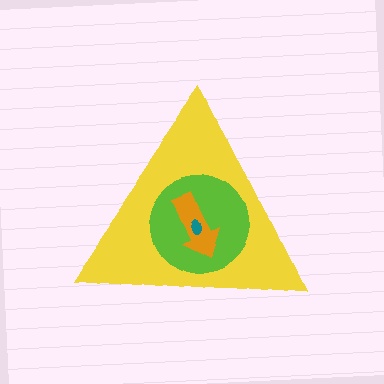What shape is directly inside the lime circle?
The orange arrow.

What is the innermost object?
The teal ellipse.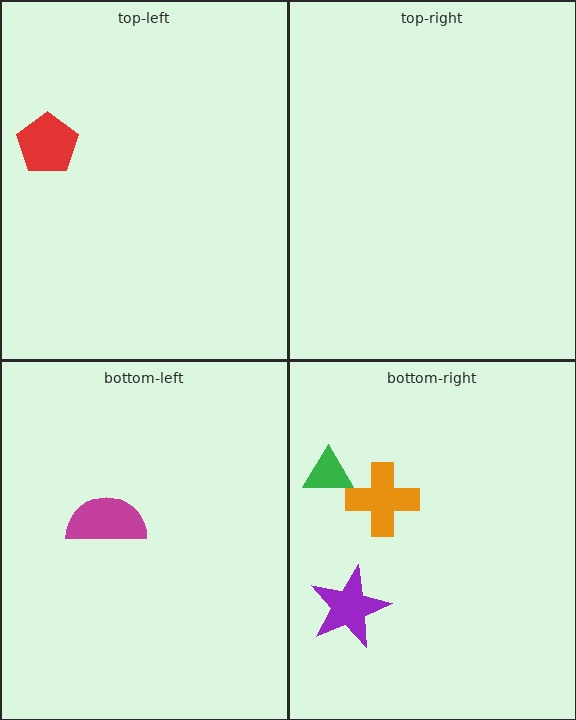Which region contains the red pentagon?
The top-left region.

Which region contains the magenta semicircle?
The bottom-left region.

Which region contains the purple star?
The bottom-right region.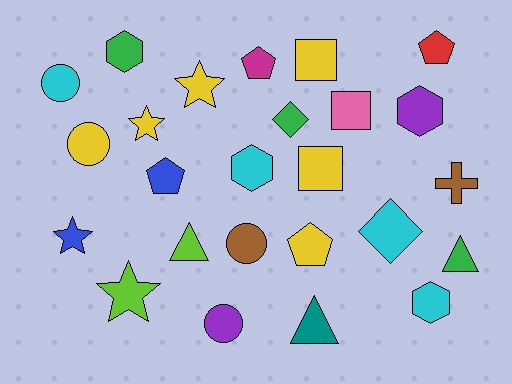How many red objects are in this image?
There is 1 red object.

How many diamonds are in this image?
There are 2 diamonds.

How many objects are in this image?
There are 25 objects.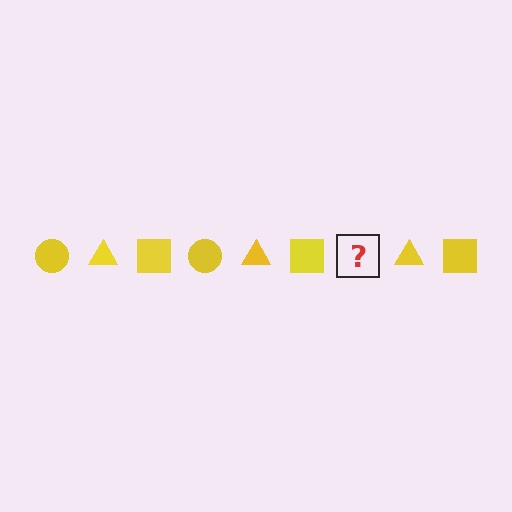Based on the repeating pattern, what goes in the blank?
The blank should be a yellow circle.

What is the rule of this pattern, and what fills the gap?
The rule is that the pattern cycles through circle, triangle, square shapes in yellow. The gap should be filled with a yellow circle.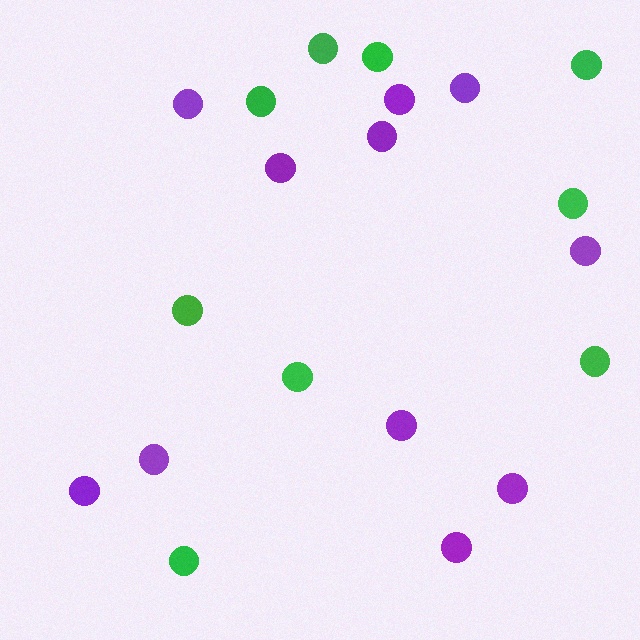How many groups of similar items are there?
There are 2 groups: one group of green circles (9) and one group of purple circles (11).